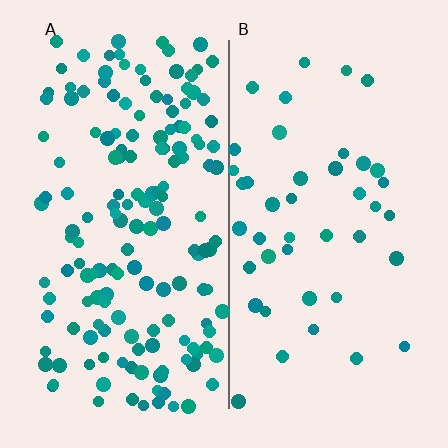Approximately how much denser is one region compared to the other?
Approximately 3.6× — region A over region B.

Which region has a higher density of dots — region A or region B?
A (the left).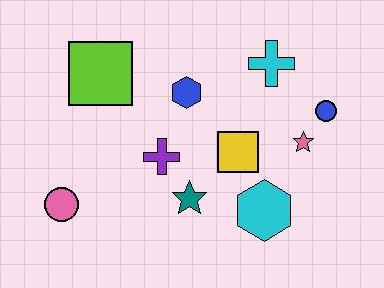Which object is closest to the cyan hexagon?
The yellow square is closest to the cyan hexagon.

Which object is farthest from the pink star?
The pink circle is farthest from the pink star.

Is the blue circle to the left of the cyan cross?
No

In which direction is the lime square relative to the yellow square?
The lime square is to the left of the yellow square.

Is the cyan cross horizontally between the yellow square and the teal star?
No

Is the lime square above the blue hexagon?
Yes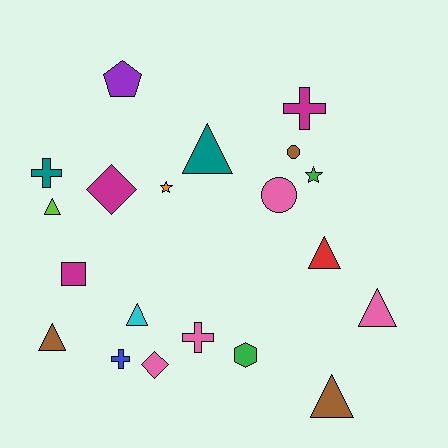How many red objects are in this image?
There is 1 red object.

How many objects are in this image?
There are 20 objects.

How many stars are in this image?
There are 2 stars.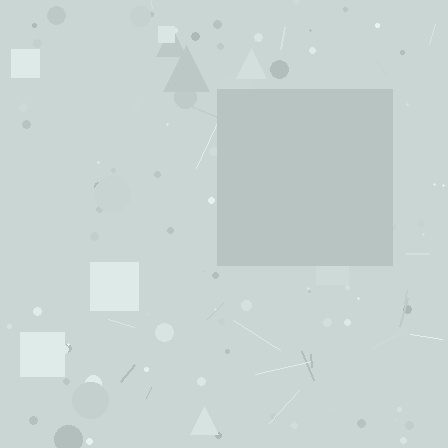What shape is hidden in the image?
A square is hidden in the image.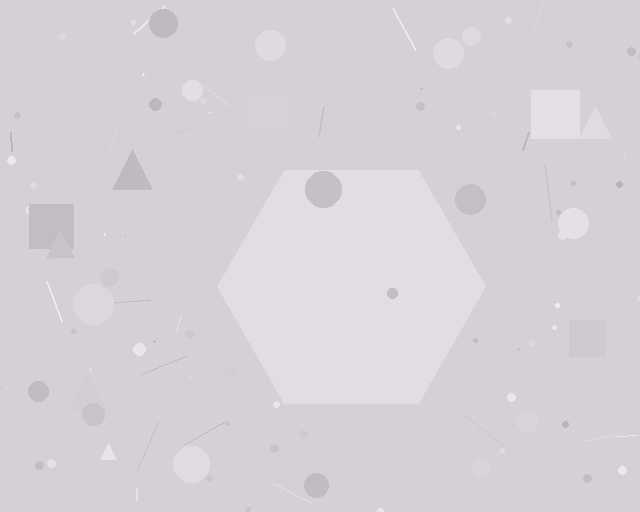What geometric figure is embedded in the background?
A hexagon is embedded in the background.